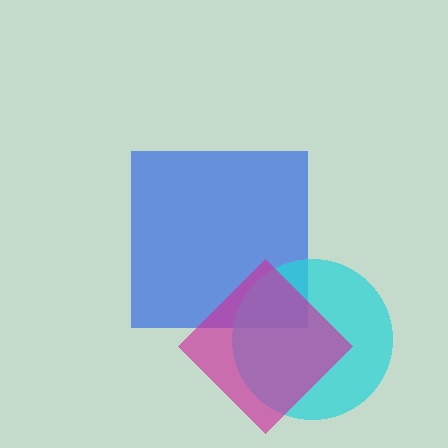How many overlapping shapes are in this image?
There are 3 overlapping shapes in the image.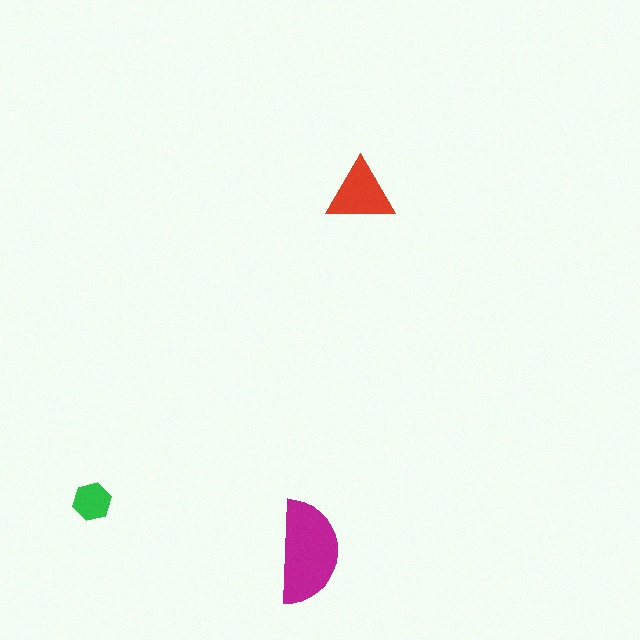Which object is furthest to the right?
The red triangle is rightmost.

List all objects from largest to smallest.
The magenta semicircle, the red triangle, the green hexagon.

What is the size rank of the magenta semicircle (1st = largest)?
1st.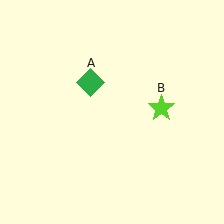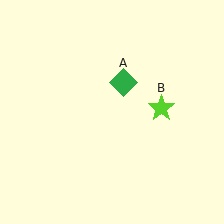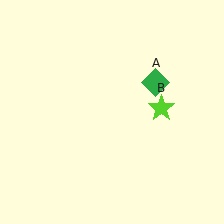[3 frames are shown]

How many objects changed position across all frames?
1 object changed position: green diamond (object A).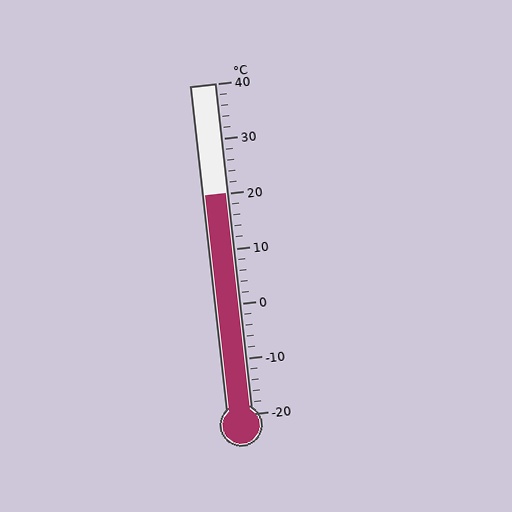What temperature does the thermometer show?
The thermometer shows approximately 20°C.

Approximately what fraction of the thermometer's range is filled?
The thermometer is filled to approximately 65% of its range.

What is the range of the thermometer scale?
The thermometer scale ranges from -20°C to 40°C.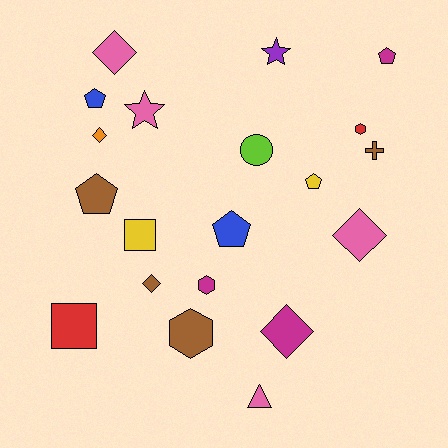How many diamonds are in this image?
There are 5 diamonds.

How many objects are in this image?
There are 20 objects.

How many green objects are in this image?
There are no green objects.